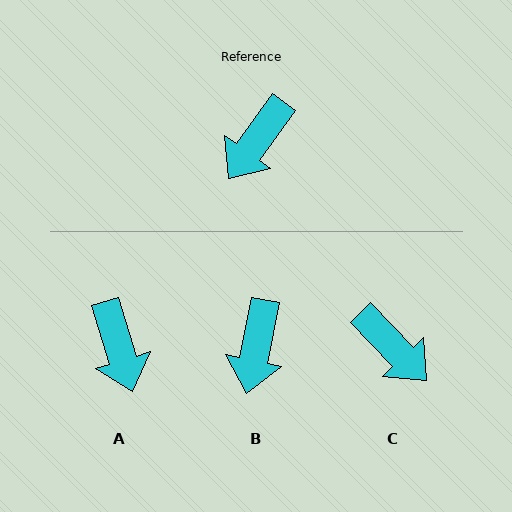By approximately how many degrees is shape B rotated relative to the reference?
Approximately 25 degrees counter-clockwise.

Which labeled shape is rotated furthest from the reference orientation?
C, about 80 degrees away.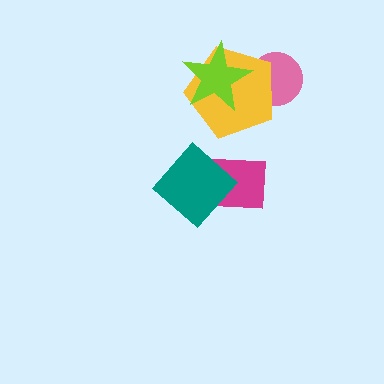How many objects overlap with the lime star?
1 object overlaps with the lime star.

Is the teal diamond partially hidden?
No, no other shape covers it.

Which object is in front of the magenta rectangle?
The teal diamond is in front of the magenta rectangle.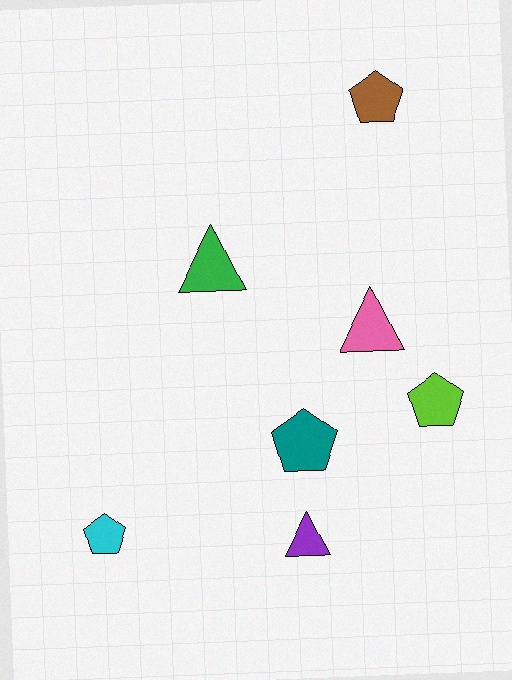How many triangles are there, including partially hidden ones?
There are 3 triangles.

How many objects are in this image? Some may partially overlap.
There are 7 objects.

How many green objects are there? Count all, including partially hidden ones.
There is 1 green object.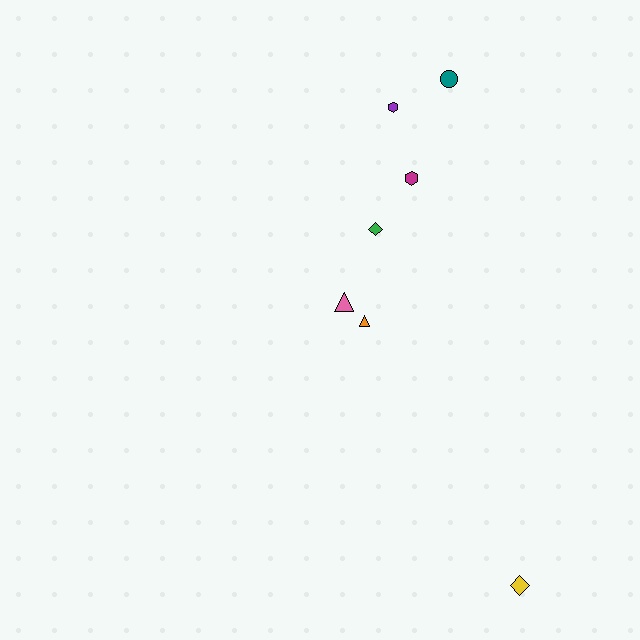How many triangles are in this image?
There are 2 triangles.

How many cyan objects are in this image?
There are no cyan objects.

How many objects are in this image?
There are 7 objects.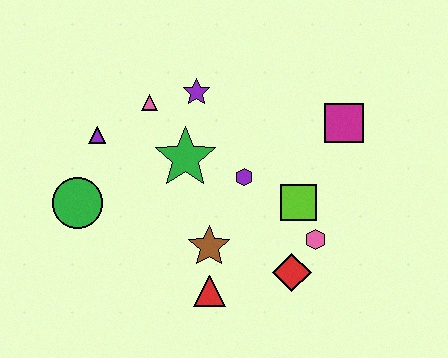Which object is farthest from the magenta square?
The green circle is farthest from the magenta square.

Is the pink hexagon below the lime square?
Yes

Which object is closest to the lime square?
The pink hexagon is closest to the lime square.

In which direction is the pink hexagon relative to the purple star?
The pink hexagon is below the purple star.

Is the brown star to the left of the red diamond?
Yes